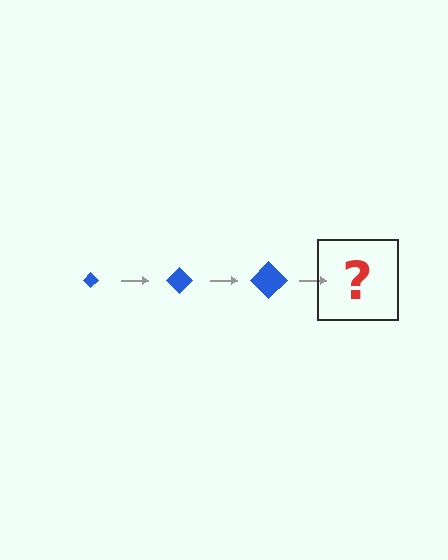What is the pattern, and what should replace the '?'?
The pattern is that the diamond gets progressively larger each step. The '?' should be a blue diamond, larger than the previous one.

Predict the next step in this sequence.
The next step is a blue diamond, larger than the previous one.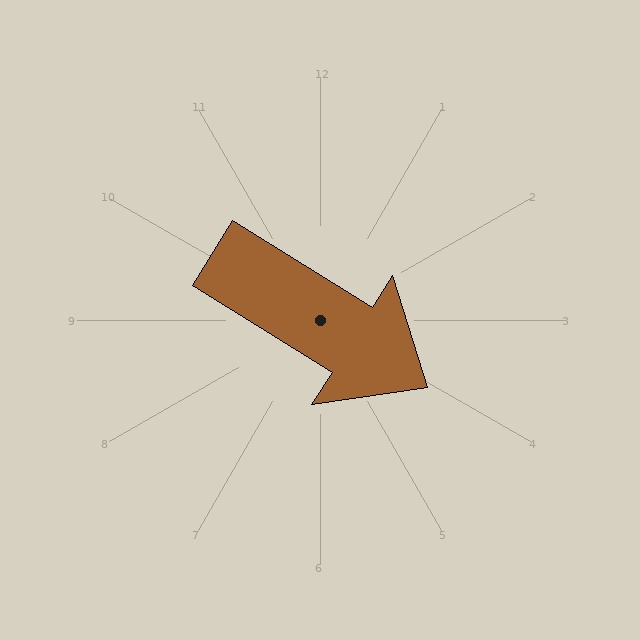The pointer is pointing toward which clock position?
Roughly 4 o'clock.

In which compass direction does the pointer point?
Southeast.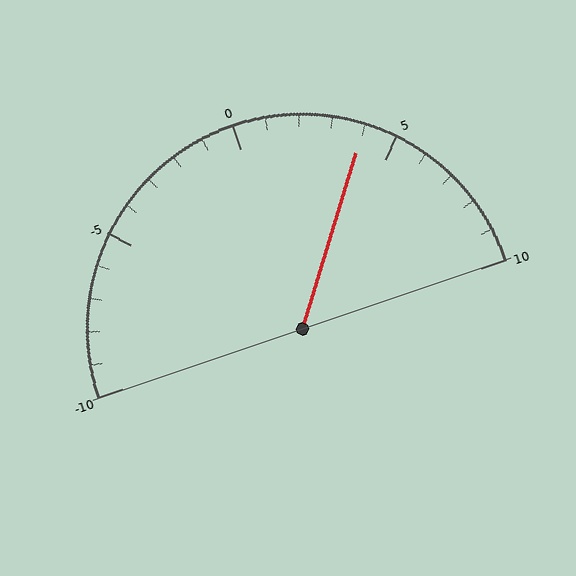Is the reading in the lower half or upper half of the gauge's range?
The reading is in the upper half of the range (-10 to 10).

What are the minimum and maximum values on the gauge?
The gauge ranges from -10 to 10.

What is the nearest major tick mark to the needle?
The nearest major tick mark is 5.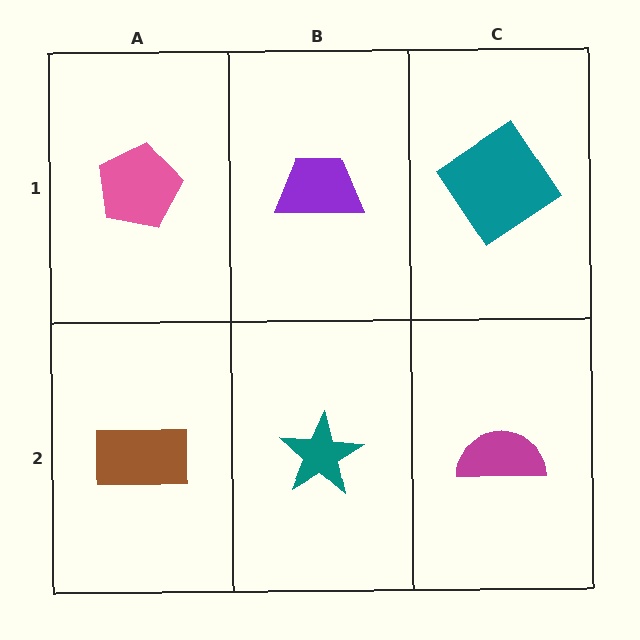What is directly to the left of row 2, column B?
A brown rectangle.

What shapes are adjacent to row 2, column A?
A pink pentagon (row 1, column A), a teal star (row 2, column B).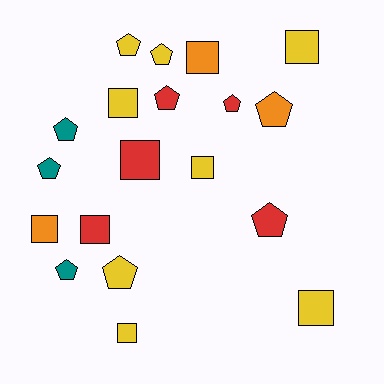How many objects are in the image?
There are 19 objects.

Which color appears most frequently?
Yellow, with 8 objects.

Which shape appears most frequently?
Pentagon, with 10 objects.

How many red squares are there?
There are 2 red squares.